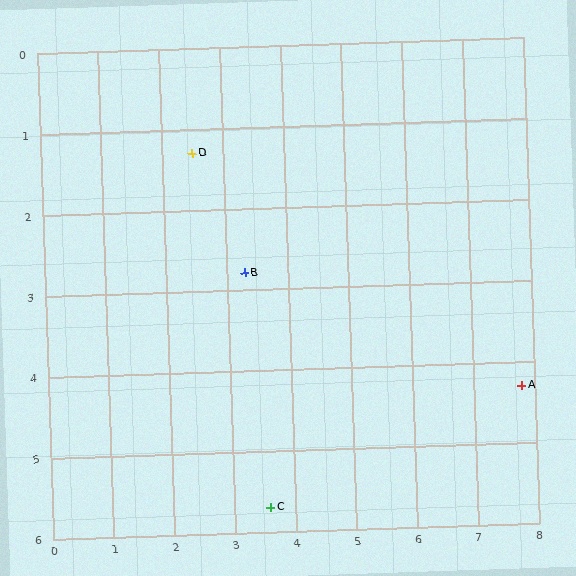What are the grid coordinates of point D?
Point D is at approximately (2.5, 1.3).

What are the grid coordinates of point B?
Point B is at approximately (3.3, 2.8).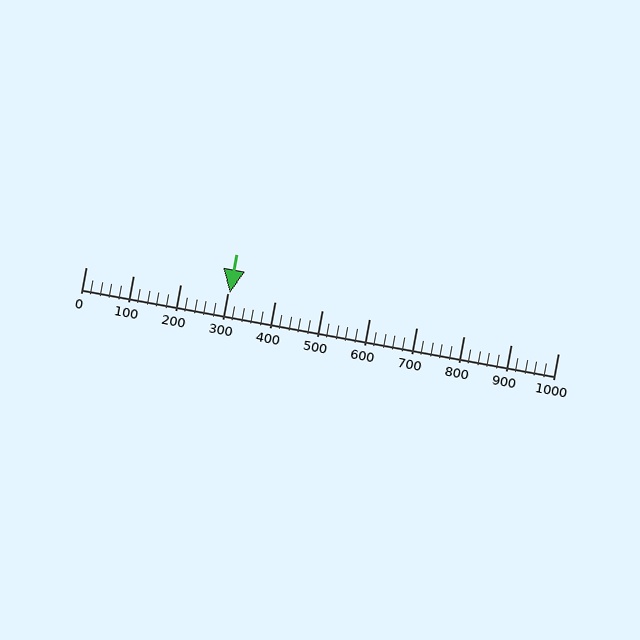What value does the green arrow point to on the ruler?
The green arrow points to approximately 305.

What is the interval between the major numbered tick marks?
The major tick marks are spaced 100 units apart.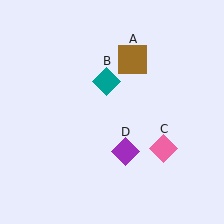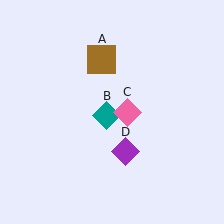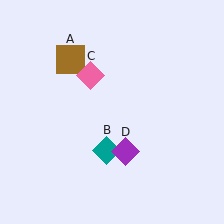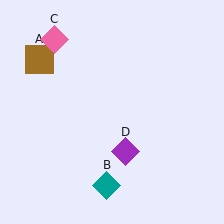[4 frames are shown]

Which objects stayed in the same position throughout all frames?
Purple diamond (object D) remained stationary.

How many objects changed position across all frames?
3 objects changed position: brown square (object A), teal diamond (object B), pink diamond (object C).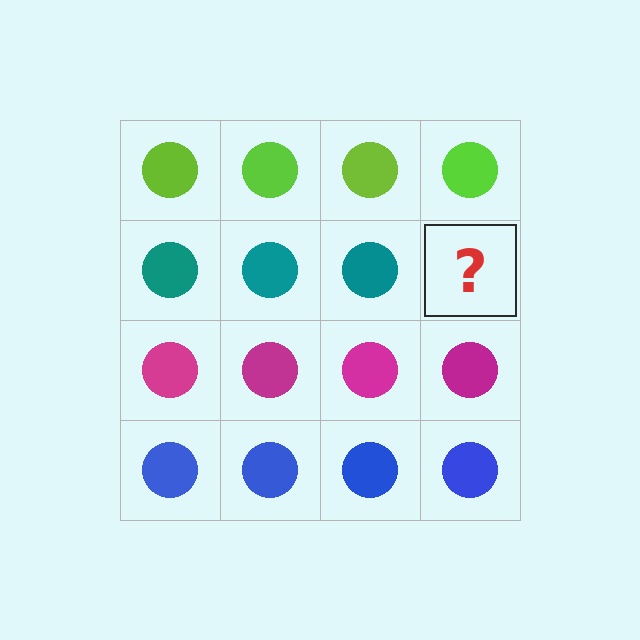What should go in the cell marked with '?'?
The missing cell should contain a teal circle.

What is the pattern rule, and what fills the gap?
The rule is that each row has a consistent color. The gap should be filled with a teal circle.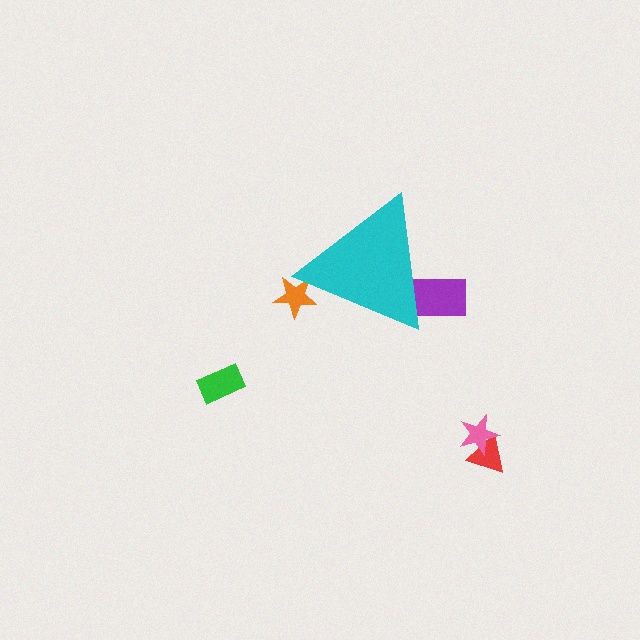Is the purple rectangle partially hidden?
Yes, the purple rectangle is partially hidden behind the cyan triangle.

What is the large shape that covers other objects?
A cyan triangle.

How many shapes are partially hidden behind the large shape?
2 shapes are partially hidden.